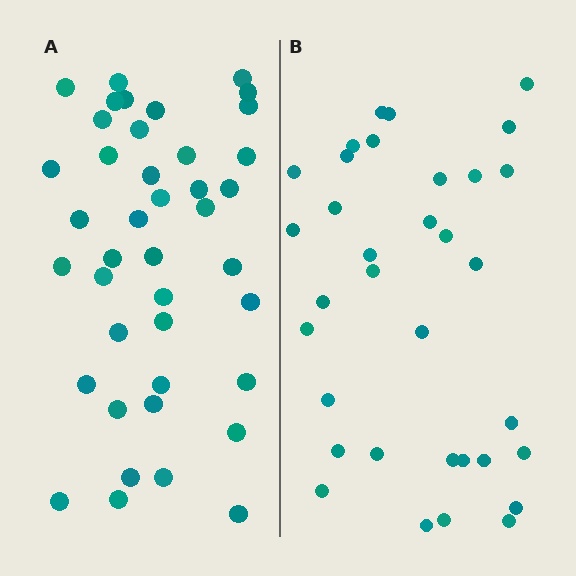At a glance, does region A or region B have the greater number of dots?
Region A (the left region) has more dots.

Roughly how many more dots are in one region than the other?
Region A has roughly 8 or so more dots than region B.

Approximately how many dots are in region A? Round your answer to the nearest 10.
About 40 dots. (The exact count is 41, which rounds to 40.)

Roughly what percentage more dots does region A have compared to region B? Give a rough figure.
About 20% more.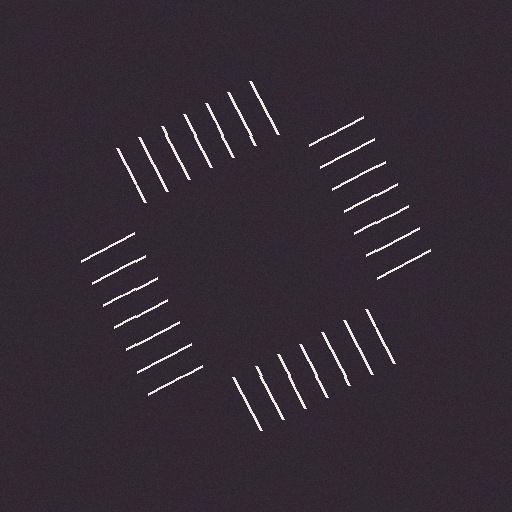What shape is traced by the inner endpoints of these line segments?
An illusory square — the line segments terminate on its edges but no continuous stroke is drawn.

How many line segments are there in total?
28 — 7 along each of the 4 edges.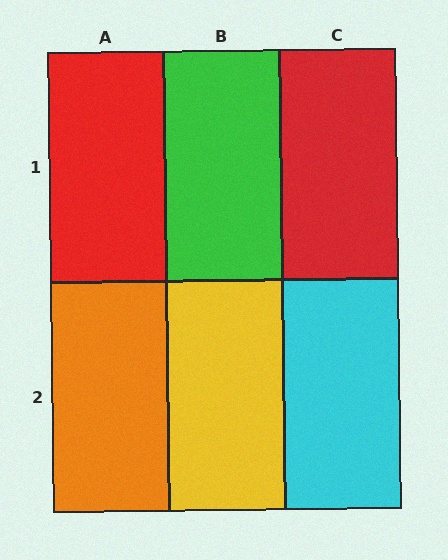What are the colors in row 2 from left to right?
Orange, yellow, cyan.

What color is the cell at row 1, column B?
Green.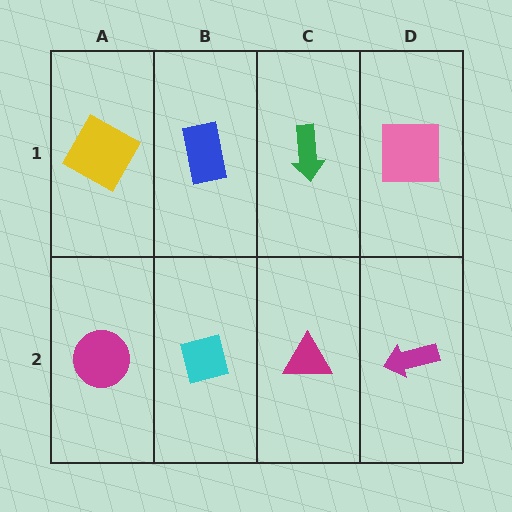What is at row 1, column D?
A pink square.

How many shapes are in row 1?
4 shapes.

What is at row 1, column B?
A blue rectangle.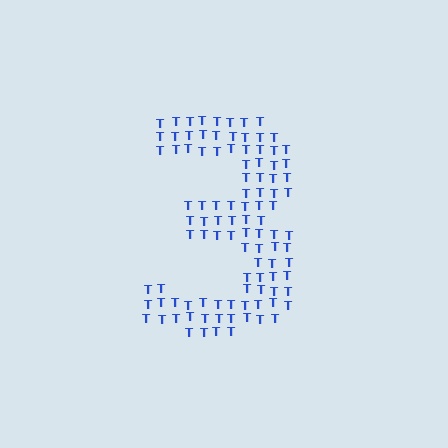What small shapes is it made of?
It is made of small letter T's.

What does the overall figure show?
The overall figure shows the digit 3.